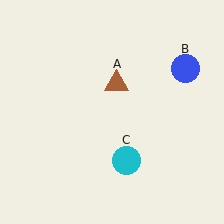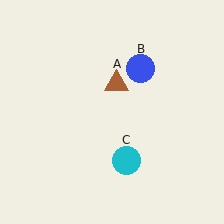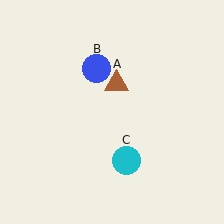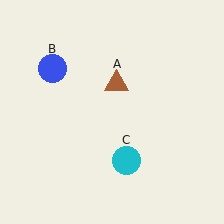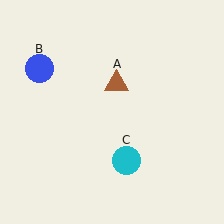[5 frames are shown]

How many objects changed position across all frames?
1 object changed position: blue circle (object B).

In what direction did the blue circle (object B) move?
The blue circle (object B) moved left.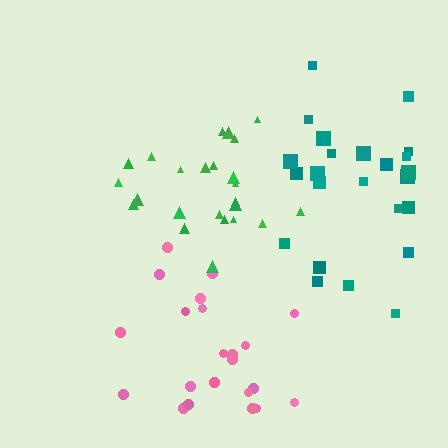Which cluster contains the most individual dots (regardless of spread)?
Green (24).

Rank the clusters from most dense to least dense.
green, pink, teal.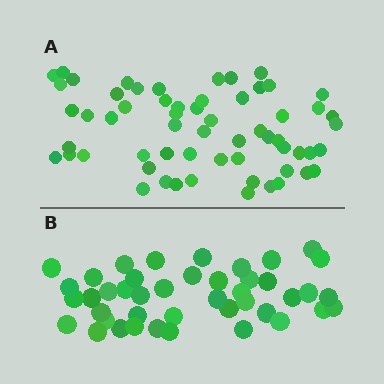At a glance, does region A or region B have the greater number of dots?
Region A (the top region) has more dots.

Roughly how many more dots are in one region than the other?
Region A has approximately 15 more dots than region B.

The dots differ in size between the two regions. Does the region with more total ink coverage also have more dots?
No. Region B has more total ink coverage because its dots are larger, but region A actually contains more individual dots. Total area can be misleading — the number of items is what matters here.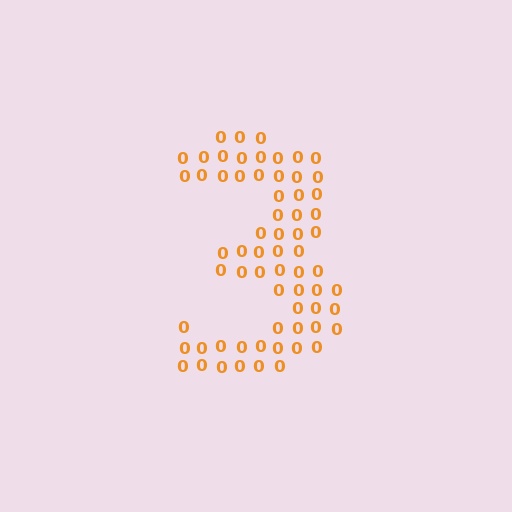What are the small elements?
The small elements are digit 0's.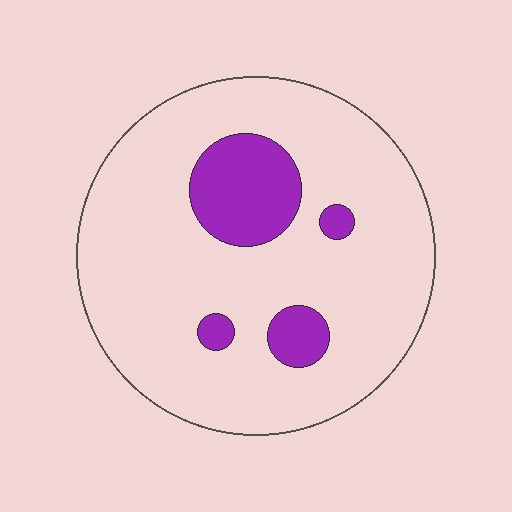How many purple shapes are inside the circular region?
4.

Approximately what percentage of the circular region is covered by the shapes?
Approximately 15%.